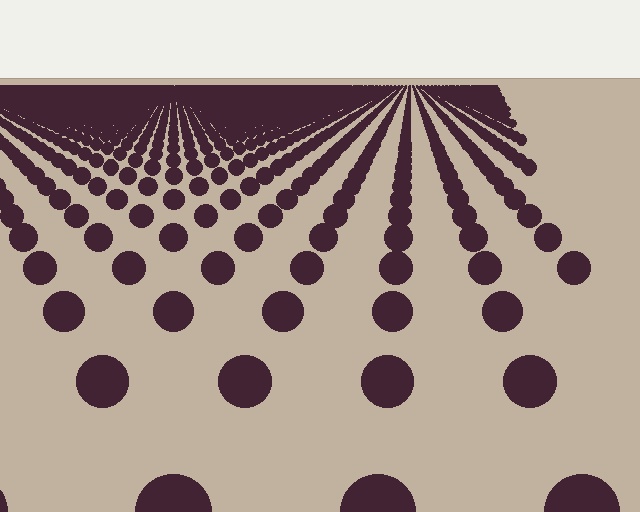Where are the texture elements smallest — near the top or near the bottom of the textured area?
Near the top.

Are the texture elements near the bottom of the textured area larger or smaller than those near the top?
Larger. Near the bottom, elements are closer to the viewer and appear at a bigger on-screen size.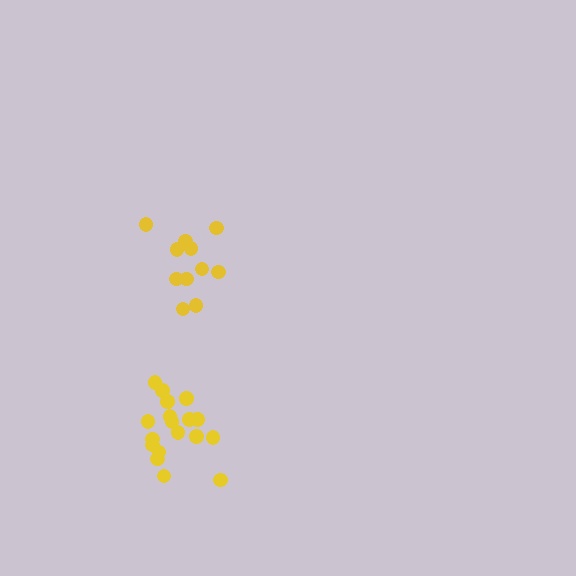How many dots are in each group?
Group 1: 12 dots, Group 2: 18 dots (30 total).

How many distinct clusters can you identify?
There are 2 distinct clusters.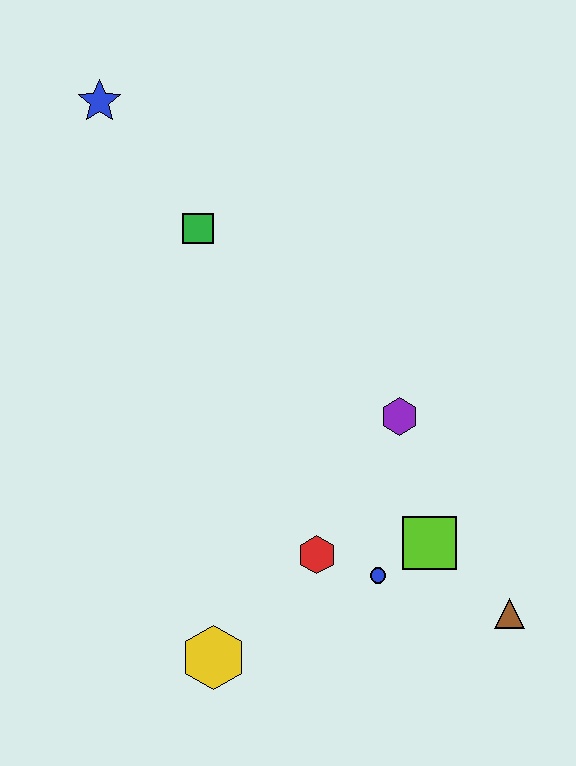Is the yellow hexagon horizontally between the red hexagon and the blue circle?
No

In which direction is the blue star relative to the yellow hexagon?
The blue star is above the yellow hexagon.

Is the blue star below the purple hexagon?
No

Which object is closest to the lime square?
The blue circle is closest to the lime square.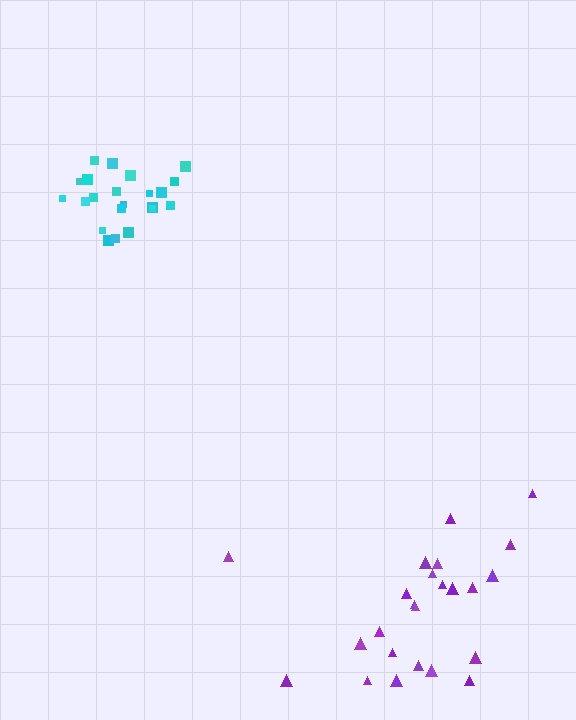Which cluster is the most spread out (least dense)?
Purple.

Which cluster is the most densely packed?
Cyan.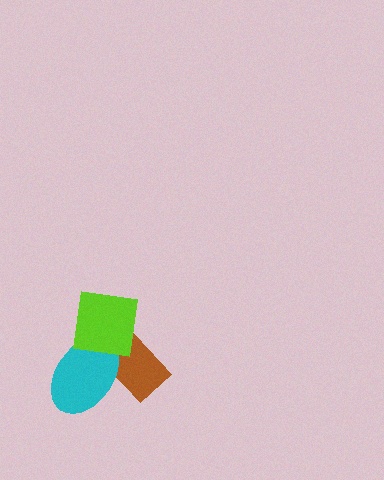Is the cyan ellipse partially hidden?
Yes, it is partially covered by another shape.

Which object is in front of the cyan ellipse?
The lime square is in front of the cyan ellipse.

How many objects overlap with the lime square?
2 objects overlap with the lime square.